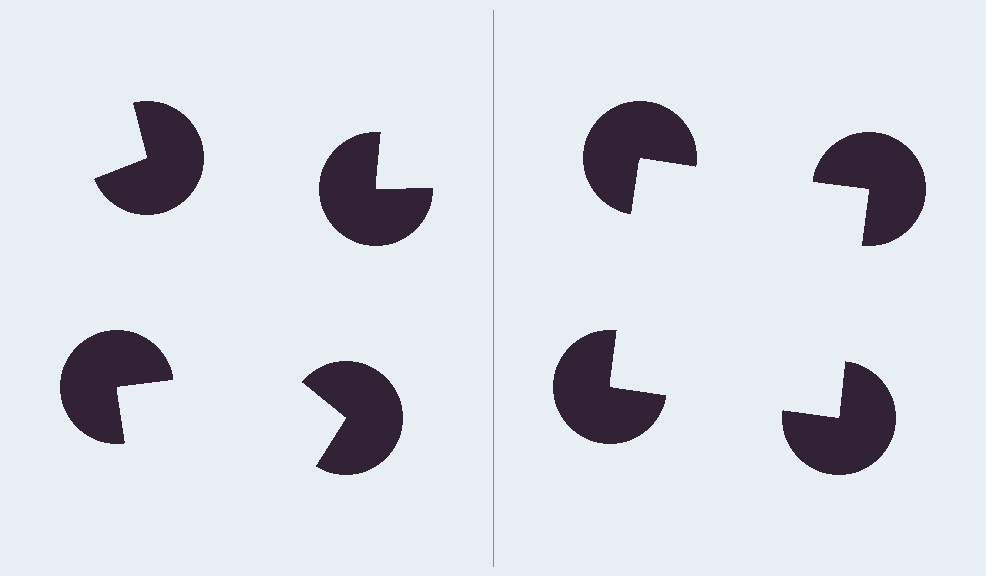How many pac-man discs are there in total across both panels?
8 — 4 on each side.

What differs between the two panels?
The pac-man discs are positioned identically on both sides; only the wedge orientations differ. On the right they align to a square; on the left they are misaligned.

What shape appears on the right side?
An illusory square.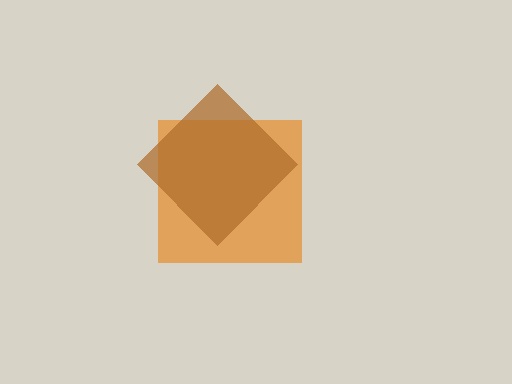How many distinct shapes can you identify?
There are 2 distinct shapes: an orange square, a brown diamond.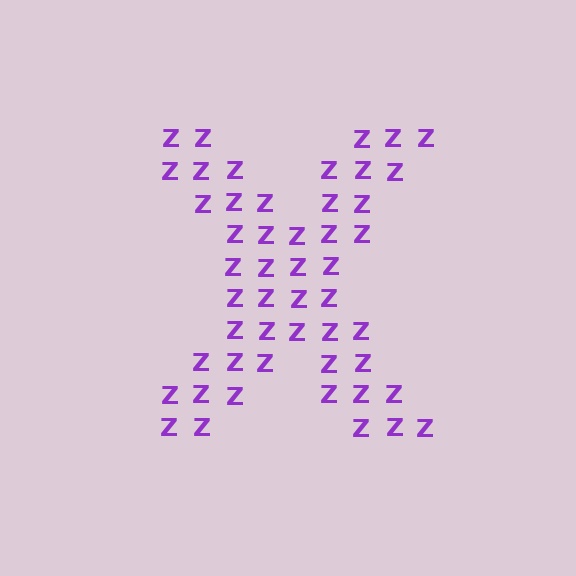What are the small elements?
The small elements are letter Z's.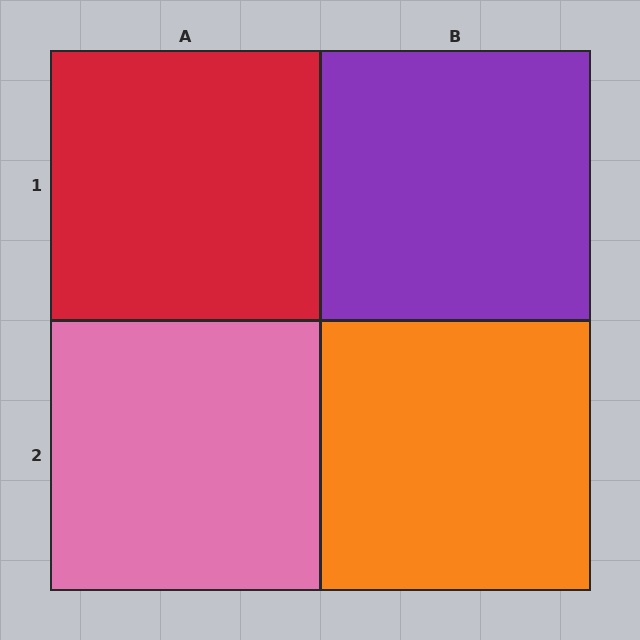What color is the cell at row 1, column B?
Purple.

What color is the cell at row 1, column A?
Red.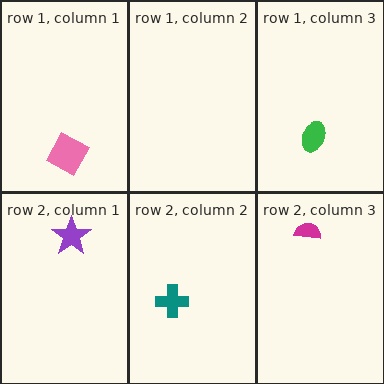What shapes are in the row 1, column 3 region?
The green ellipse.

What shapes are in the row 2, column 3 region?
The magenta semicircle.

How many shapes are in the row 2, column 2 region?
1.